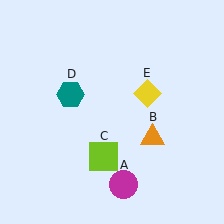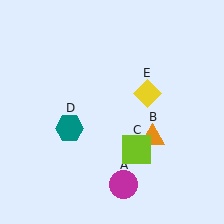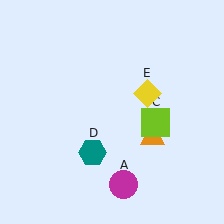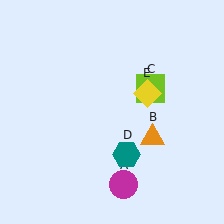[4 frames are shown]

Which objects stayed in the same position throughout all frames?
Magenta circle (object A) and orange triangle (object B) and yellow diamond (object E) remained stationary.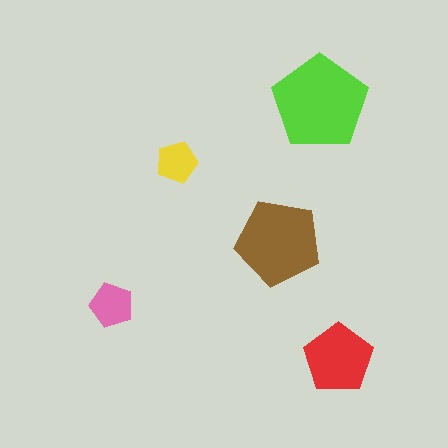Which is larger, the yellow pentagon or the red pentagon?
The red one.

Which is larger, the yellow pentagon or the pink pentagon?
The pink one.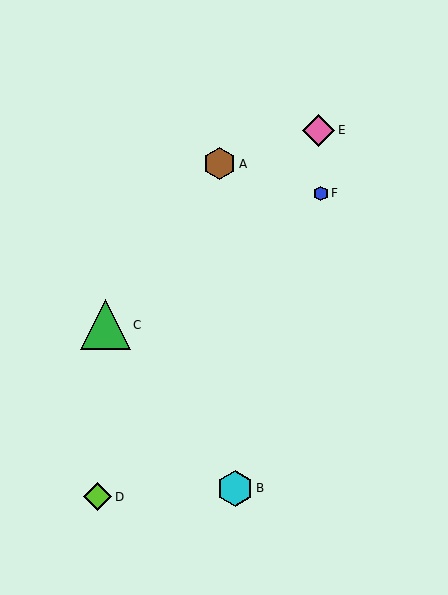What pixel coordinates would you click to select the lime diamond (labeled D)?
Click at (98, 497) to select the lime diamond D.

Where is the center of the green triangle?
The center of the green triangle is at (105, 325).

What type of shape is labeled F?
Shape F is a blue hexagon.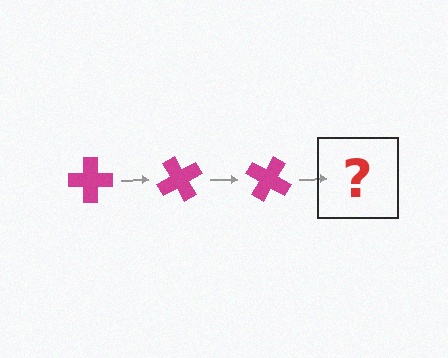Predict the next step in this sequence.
The next step is a magenta cross rotated 180 degrees.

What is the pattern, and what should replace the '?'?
The pattern is that the cross rotates 60 degrees each step. The '?' should be a magenta cross rotated 180 degrees.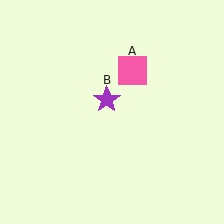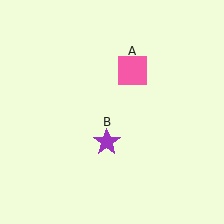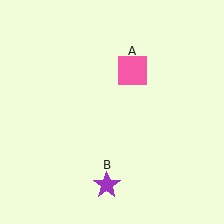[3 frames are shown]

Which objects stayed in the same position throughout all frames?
Pink square (object A) remained stationary.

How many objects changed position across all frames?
1 object changed position: purple star (object B).